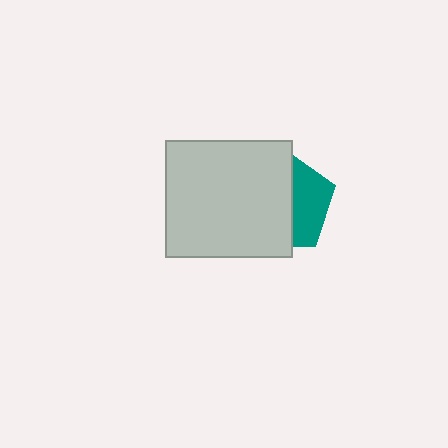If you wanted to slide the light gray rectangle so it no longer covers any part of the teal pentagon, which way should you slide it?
Slide it left — that is the most direct way to separate the two shapes.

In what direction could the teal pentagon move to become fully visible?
The teal pentagon could move right. That would shift it out from behind the light gray rectangle entirely.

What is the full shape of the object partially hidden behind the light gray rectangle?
The partially hidden object is a teal pentagon.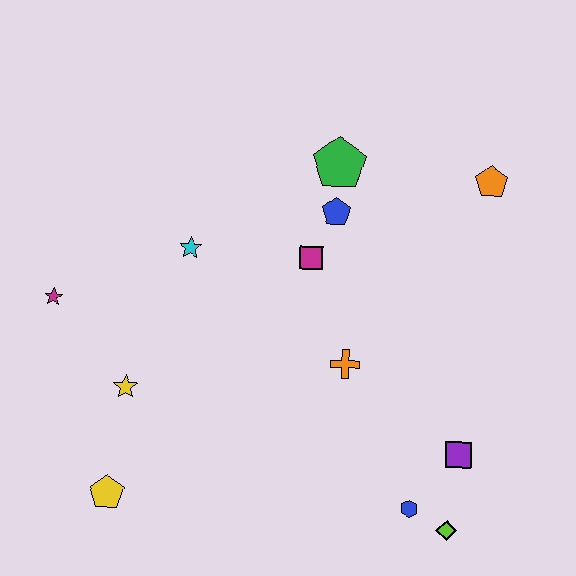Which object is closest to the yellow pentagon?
The yellow star is closest to the yellow pentagon.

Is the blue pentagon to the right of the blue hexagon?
No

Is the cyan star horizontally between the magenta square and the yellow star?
Yes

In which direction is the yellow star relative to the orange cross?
The yellow star is to the left of the orange cross.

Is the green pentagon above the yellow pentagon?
Yes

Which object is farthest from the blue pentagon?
The yellow pentagon is farthest from the blue pentagon.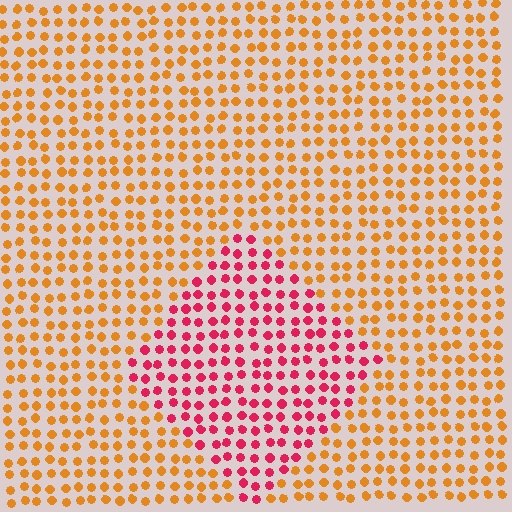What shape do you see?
I see a diamond.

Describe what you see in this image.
The image is filled with small orange elements in a uniform arrangement. A diamond-shaped region is visible where the elements are tinted to a slightly different hue, forming a subtle color boundary.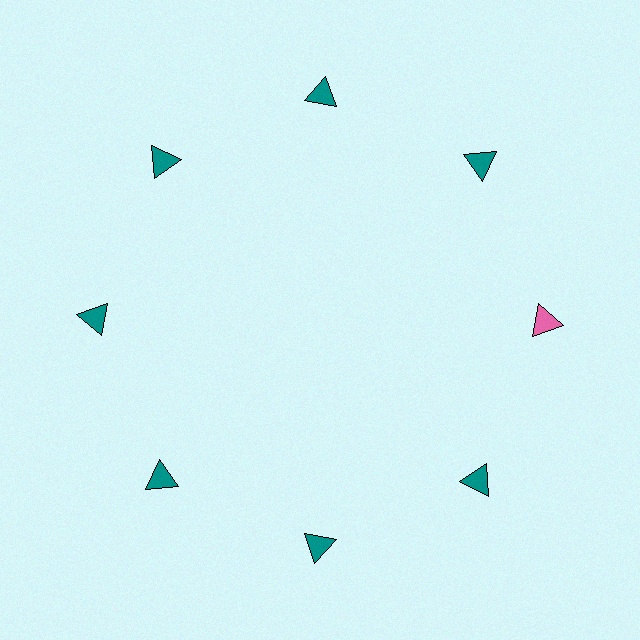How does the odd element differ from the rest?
It has a different color: pink instead of teal.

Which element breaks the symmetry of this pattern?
The pink triangle at roughly the 3 o'clock position breaks the symmetry. All other shapes are teal triangles.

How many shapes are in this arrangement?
There are 8 shapes arranged in a ring pattern.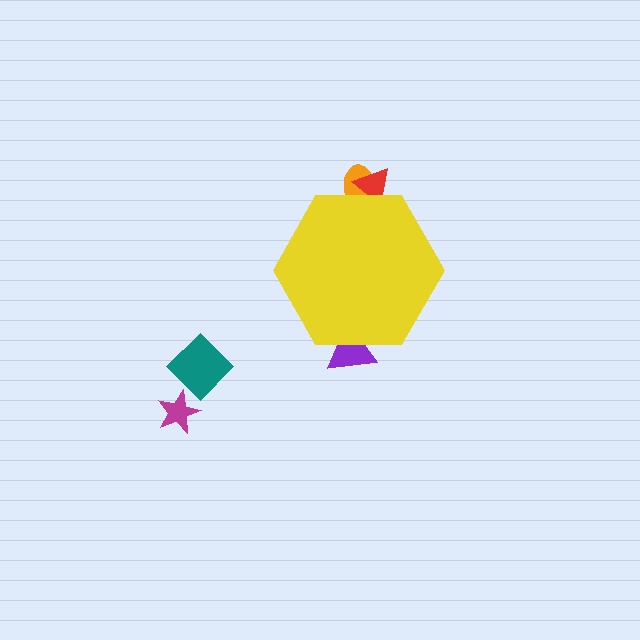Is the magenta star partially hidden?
No, the magenta star is fully visible.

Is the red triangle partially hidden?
Yes, the red triangle is partially hidden behind the yellow hexagon.